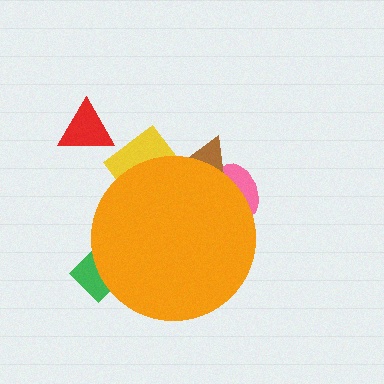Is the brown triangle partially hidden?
Yes, the brown triangle is partially hidden behind the orange circle.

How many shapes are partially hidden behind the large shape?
4 shapes are partially hidden.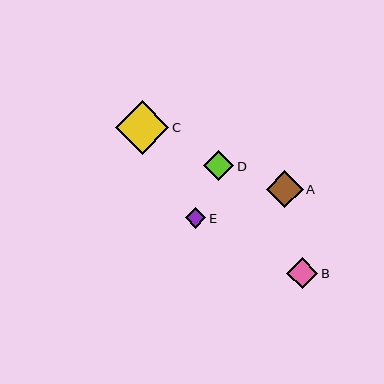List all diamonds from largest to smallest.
From largest to smallest: C, A, B, D, E.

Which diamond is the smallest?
Diamond E is the smallest with a size of approximately 20 pixels.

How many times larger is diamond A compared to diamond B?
Diamond A is approximately 1.2 times the size of diamond B.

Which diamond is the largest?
Diamond C is the largest with a size of approximately 54 pixels.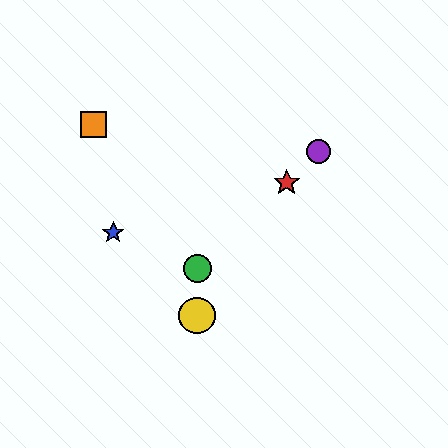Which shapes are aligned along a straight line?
The red star, the green circle, the purple circle are aligned along a straight line.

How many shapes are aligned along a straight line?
3 shapes (the red star, the green circle, the purple circle) are aligned along a straight line.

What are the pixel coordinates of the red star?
The red star is at (287, 182).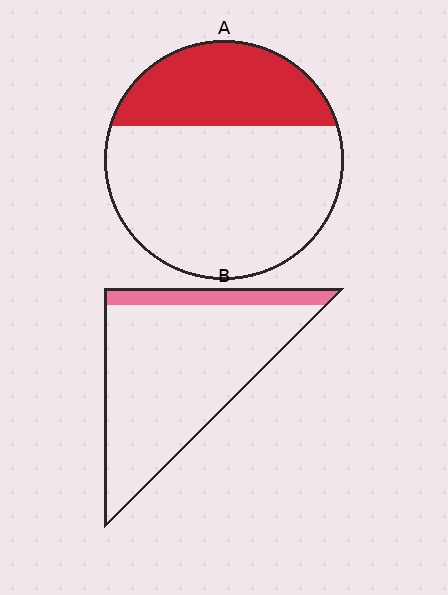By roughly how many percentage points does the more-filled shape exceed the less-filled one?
By roughly 20 percentage points (A over B).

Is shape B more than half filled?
No.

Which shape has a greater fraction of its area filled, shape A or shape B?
Shape A.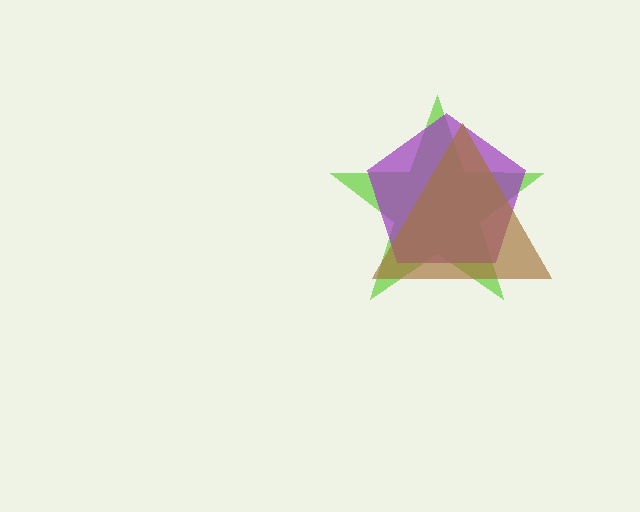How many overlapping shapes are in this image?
There are 3 overlapping shapes in the image.